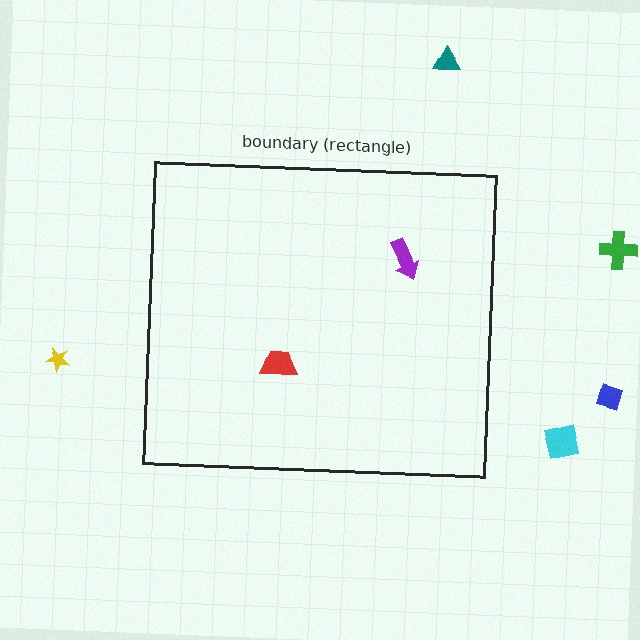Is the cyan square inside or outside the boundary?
Outside.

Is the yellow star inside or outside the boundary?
Outside.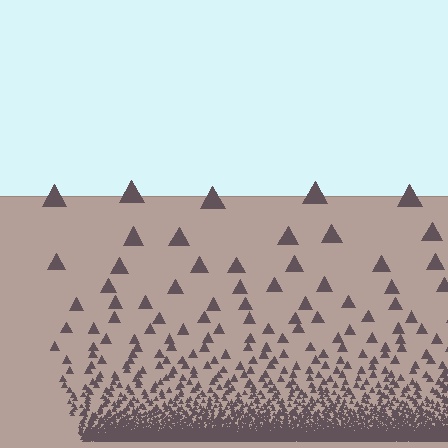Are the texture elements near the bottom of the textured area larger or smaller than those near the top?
Smaller. The gradient is inverted — elements near the bottom are smaller and denser.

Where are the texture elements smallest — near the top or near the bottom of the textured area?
Near the bottom.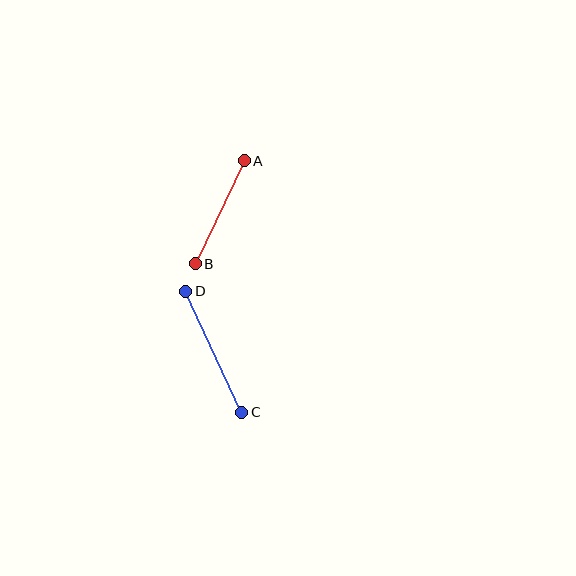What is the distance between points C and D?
The distance is approximately 133 pixels.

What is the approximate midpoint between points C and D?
The midpoint is at approximately (214, 352) pixels.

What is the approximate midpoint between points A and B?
The midpoint is at approximately (220, 212) pixels.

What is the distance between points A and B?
The distance is approximately 114 pixels.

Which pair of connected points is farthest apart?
Points C and D are farthest apart.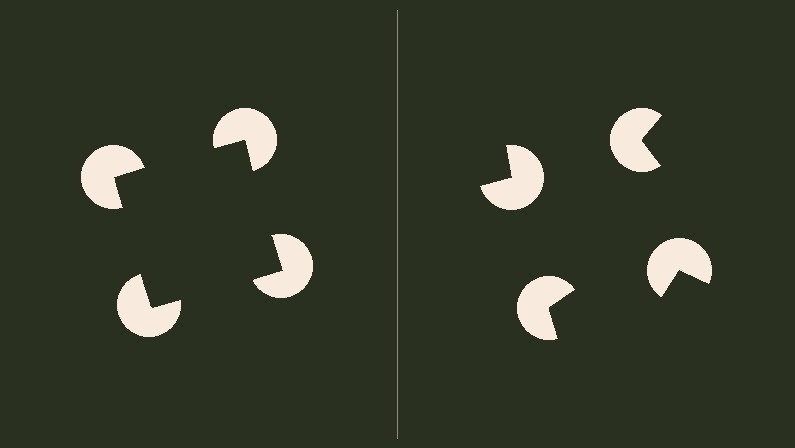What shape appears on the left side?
An illusory square.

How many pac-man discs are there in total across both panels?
8 — 4 on each side.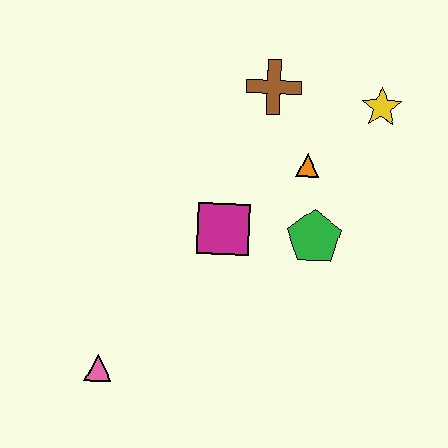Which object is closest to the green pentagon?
The orange triangle is closest to the green pentagon.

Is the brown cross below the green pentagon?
No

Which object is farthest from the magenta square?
The yellow star is farthest from the magenta square.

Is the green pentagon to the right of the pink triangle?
Yes